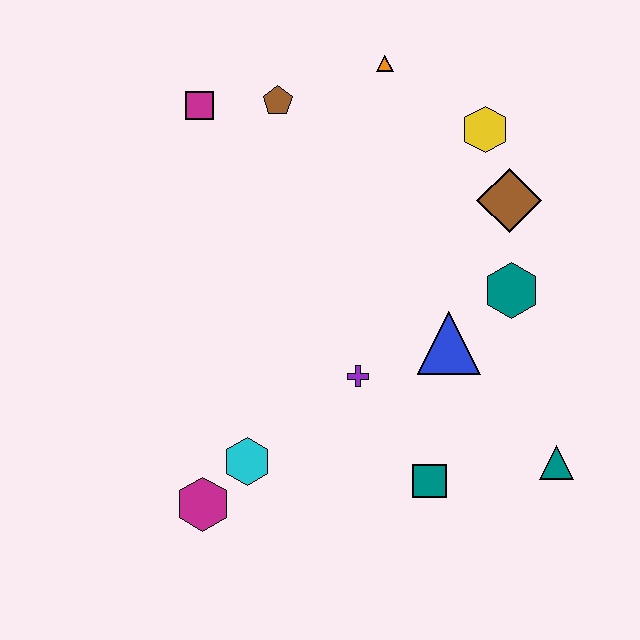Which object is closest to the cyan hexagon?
The magenta hexagon is closest to the cyan hexagon.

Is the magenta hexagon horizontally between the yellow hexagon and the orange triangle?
No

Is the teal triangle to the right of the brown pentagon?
Yes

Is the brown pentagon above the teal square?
Yes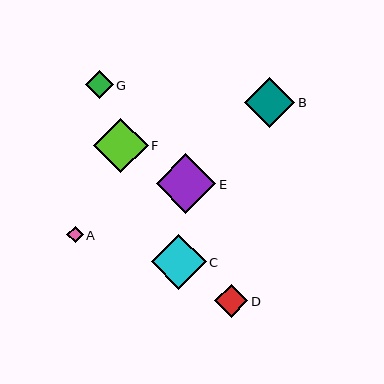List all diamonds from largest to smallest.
From largest to smallest: E, C, F, B, D, G, A.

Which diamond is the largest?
Diamond E is the largest with a size of approximately 60 pixels.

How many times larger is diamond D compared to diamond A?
Diamond D is approximately 2.0 times the size of diamond A.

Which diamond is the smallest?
Diamond A is the smallest with a size of approximately 17 pixels.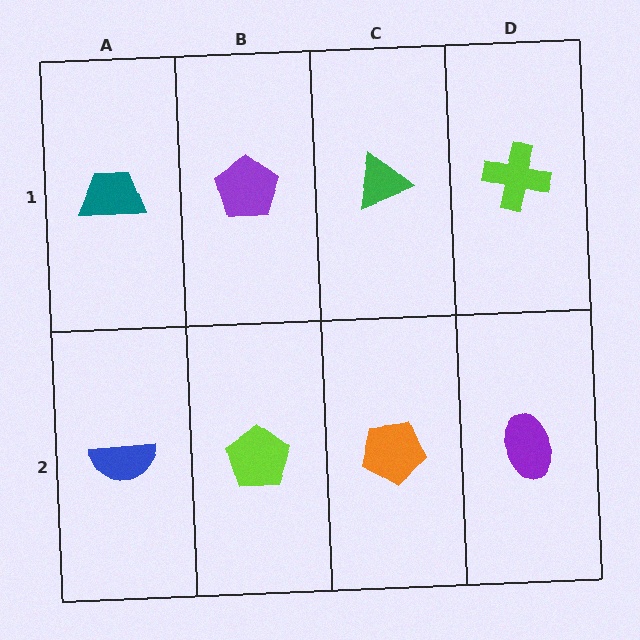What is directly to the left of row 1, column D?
A green triangle.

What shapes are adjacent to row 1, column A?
A blue semicircle (row 2, column A), a purple pentagon (row 1, column B).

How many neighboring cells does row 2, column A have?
2.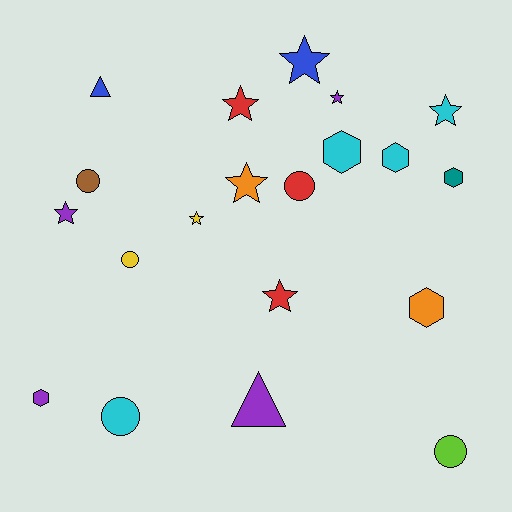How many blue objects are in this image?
There are 2 blue objects.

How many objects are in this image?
There are 20 objects.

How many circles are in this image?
There are 5 circles.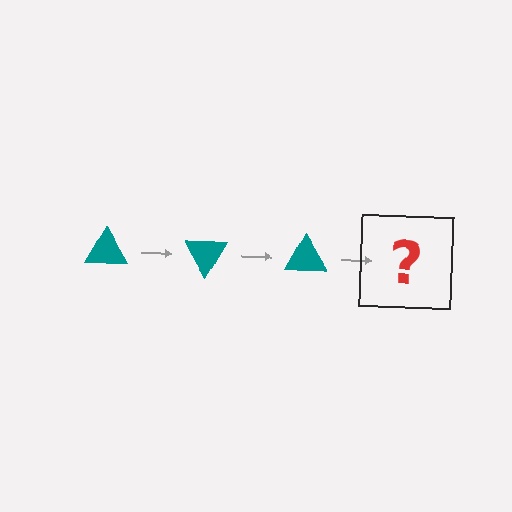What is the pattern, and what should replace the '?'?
The pattern is that the triangle rotates 60 degrees each step. The '?' should be a teal triangle rotated 180 degrees.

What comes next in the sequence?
The next element should be a teal triangle rotated 180 degrees.